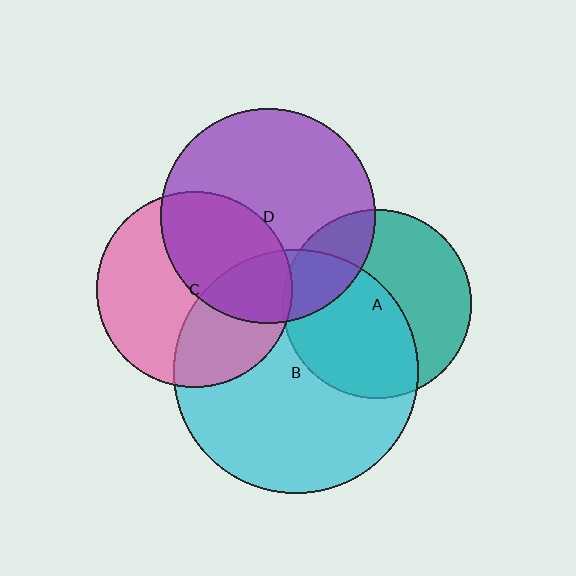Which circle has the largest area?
Circle B (cyan).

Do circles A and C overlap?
Yes.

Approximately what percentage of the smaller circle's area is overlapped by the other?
Approximately 5%.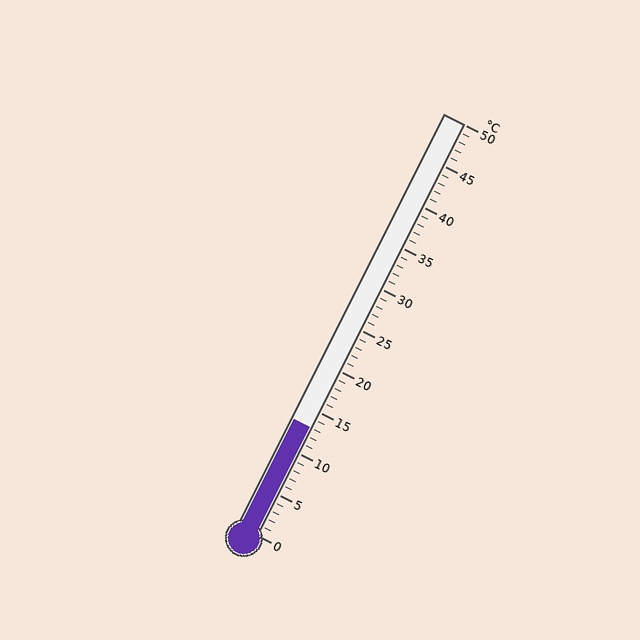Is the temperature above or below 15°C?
The temperature is below 15°C.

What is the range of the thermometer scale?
The thermometer scale ranges from 0°C to 50°C.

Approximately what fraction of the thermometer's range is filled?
The thermometer is filled to approximately 25% of its range.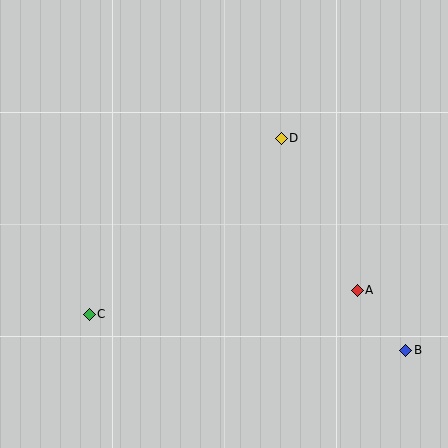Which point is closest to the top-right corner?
Point D is closest to the top-right corner.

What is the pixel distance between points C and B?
The distance between C and B is 319 pixels.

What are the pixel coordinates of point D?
Point D is at (281, 138).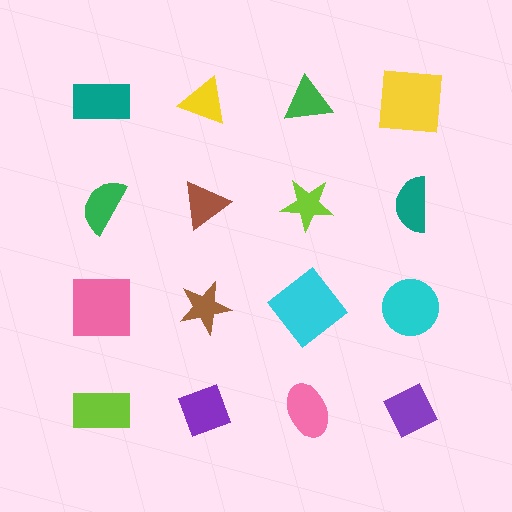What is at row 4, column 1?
A lime rectangle.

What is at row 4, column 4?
A purple diamond.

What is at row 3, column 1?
A pink square.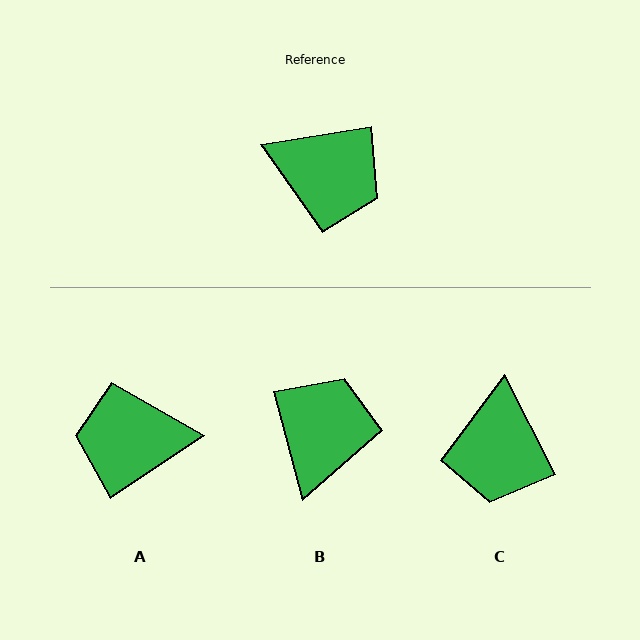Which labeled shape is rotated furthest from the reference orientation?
A, about 155 degrees away.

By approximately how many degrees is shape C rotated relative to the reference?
Approximately 72 degrees clockwise.